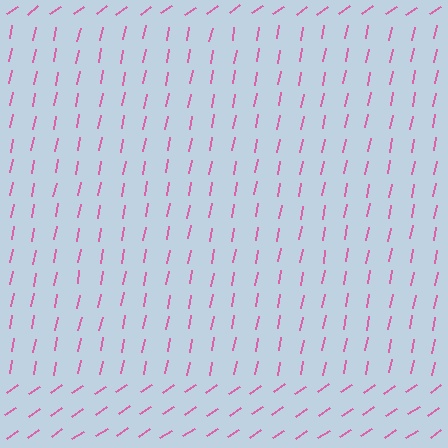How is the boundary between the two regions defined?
The boundary is defined purely by a change in line orientation (approximately 45 degrees difference). All lines are the same color and thickness.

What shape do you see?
I see a rectangle.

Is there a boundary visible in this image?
Yes, there is a texture boundary formed by a change in line orientation.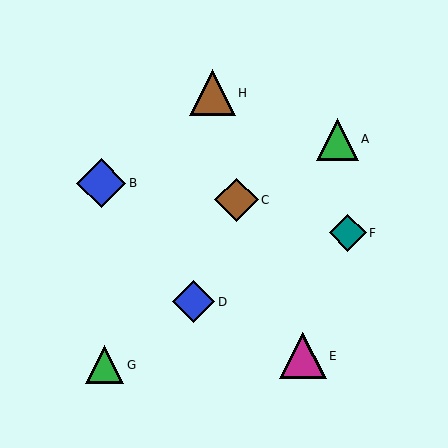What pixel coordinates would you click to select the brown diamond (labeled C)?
Click at (236, 200) to select the brown diamond C.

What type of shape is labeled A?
Shape A is a green triangle.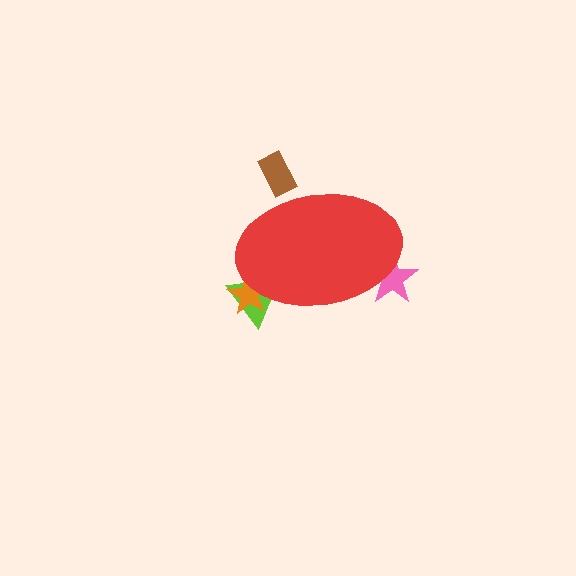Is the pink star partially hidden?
Yes, the pink star is partially hidden behind the red ellipse.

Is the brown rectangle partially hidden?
Yes, the brown rectangle is partially hidden behind the red ellipse.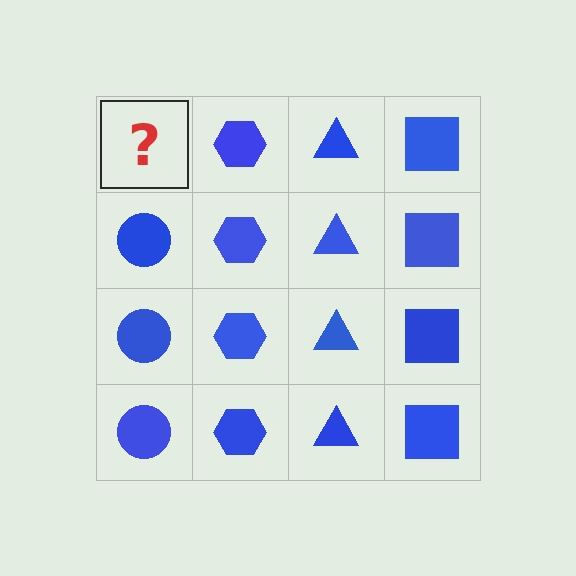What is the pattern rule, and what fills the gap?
The rule is that each column has a consistent shape. The gap should be filled with a blue circle.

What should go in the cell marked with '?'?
The missing cell should contain a blue circle.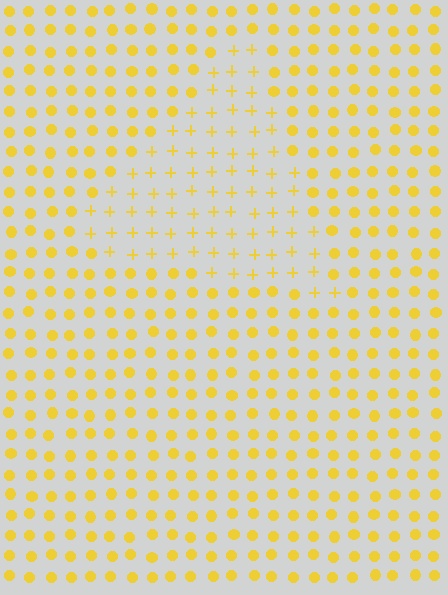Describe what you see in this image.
The image is filled with small yellow elements arranged in a uniform grid. A triangle-shaped region contains plus signs, while the surrounding area contains circles. The boundary is defined purely by the change in element shape.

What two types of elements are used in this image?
The image uses plus signs inside the triangle region and circles outside it.